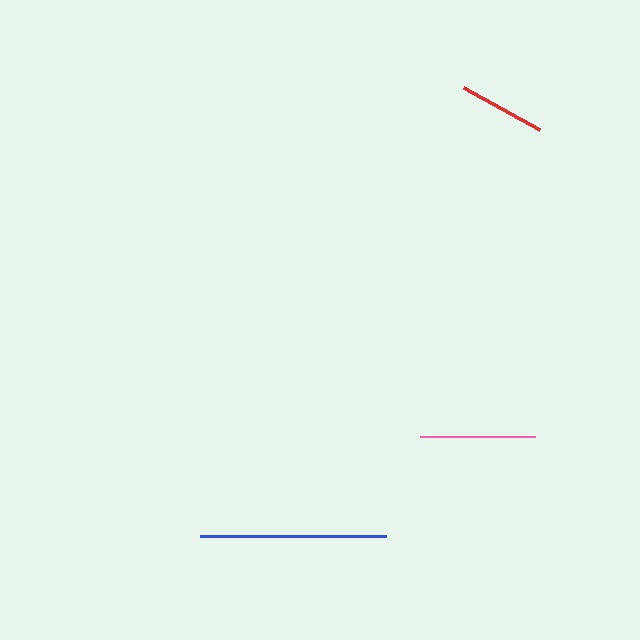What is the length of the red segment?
The red segment is approximately 86 pixels long.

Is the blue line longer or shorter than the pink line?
The blue line is longer than the pink line.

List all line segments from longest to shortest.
From longest to shortest: blue, pink, red.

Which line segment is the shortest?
The red line is the shortest at approximately 86 pixels.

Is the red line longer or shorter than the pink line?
The pink line is longer than the red line.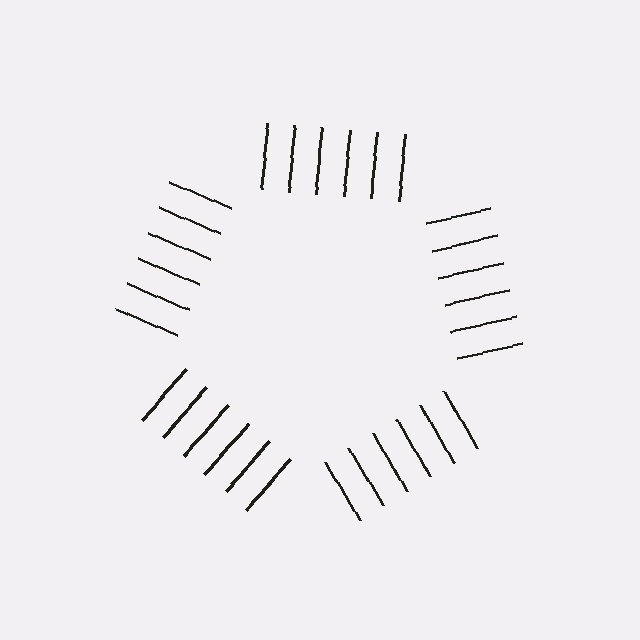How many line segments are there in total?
30 — 6 along each of the 5 edges.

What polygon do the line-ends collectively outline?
An illusory pentagon — the line segments terminate on its edges but no continuous stroke is drawn.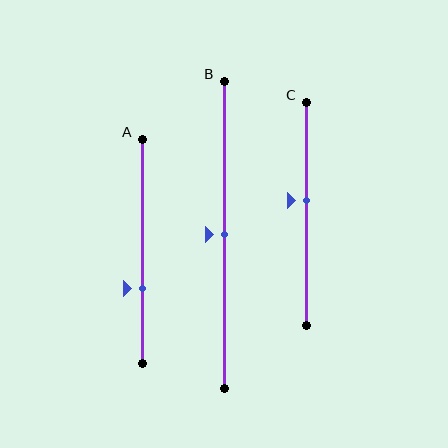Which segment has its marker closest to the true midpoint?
Segment B has its marker closest to the true midpoint.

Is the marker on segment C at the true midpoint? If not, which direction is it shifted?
No, the marker on segment C is shifted upward by about 6% of the segment length.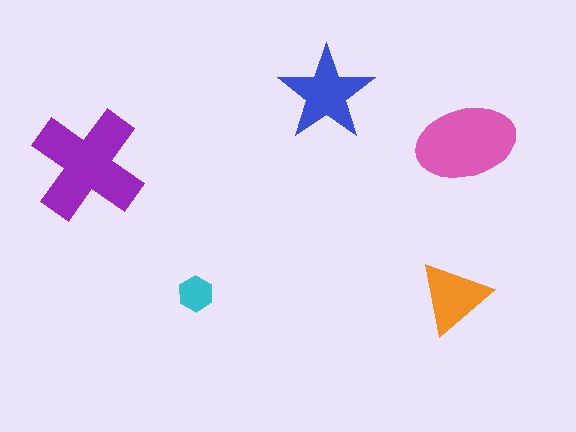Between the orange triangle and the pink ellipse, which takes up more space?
The pink ellipse.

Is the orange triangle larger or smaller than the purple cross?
Smaller.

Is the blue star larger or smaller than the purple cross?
Smaller.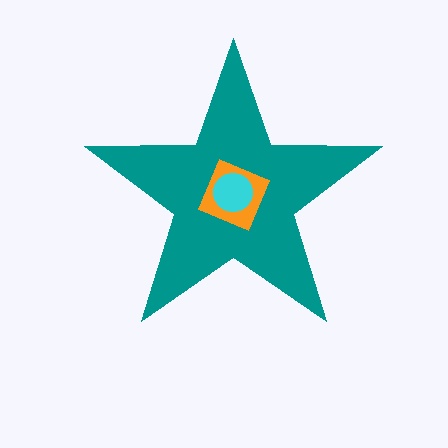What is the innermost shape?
The cyan circle.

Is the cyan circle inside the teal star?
Yes.